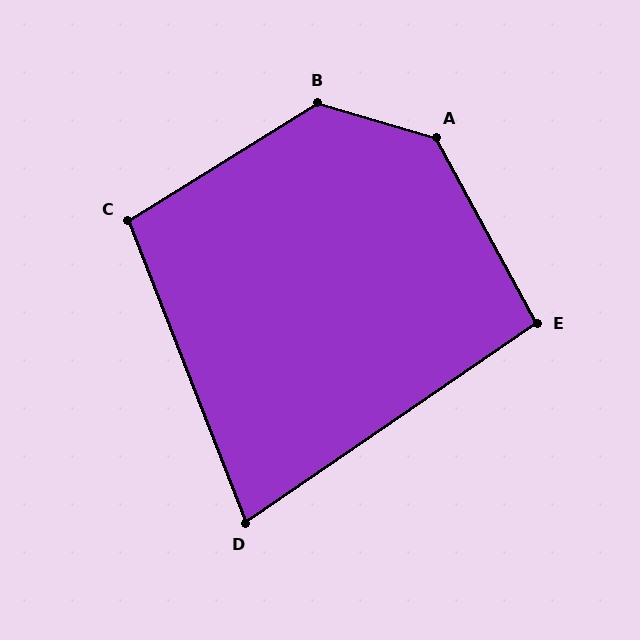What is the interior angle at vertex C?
Approximately 100 degrees (obtuse).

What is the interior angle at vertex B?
Approximately 132 degrees (obtuse).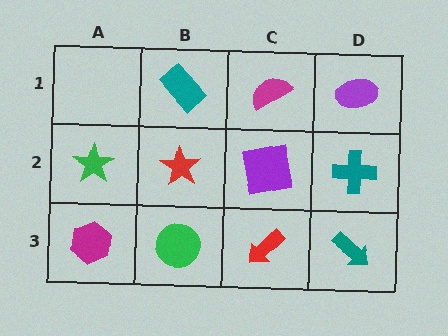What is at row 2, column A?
A green star.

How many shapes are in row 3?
4 shapes.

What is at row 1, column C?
A magenta semicircle.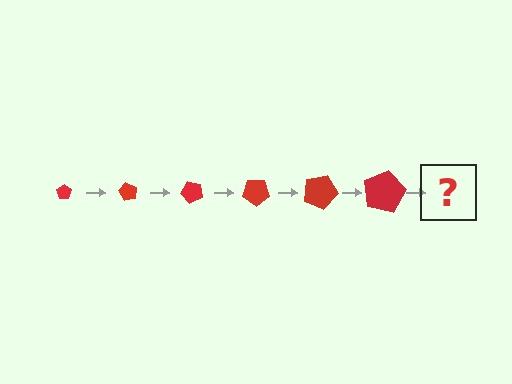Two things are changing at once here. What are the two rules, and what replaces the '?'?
The two rules are that the pentagon grows larger each step and it rotates 60 degrees each step. The '?' should be a pentagon, larger than the previous one and rotated 360 degrees from the start.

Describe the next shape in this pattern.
It should be a pentagon, larger than the previous one and rotated 360 degrees from the start.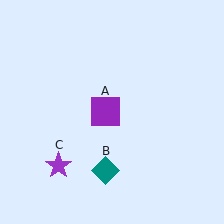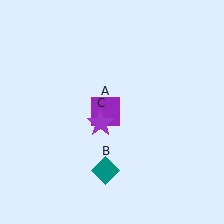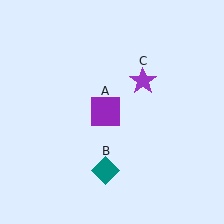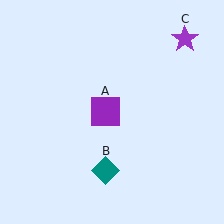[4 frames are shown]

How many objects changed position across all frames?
1 object changed position: purple star (object C).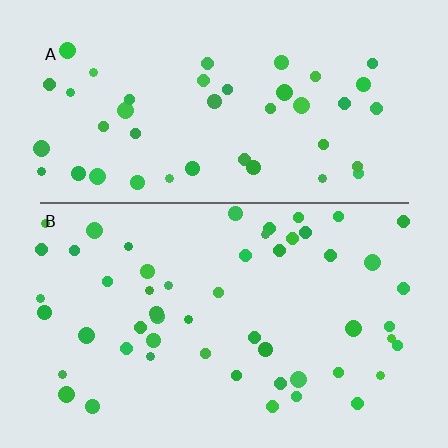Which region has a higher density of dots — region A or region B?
B (the bottom).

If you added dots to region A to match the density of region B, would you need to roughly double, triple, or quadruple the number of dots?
Approximately double.